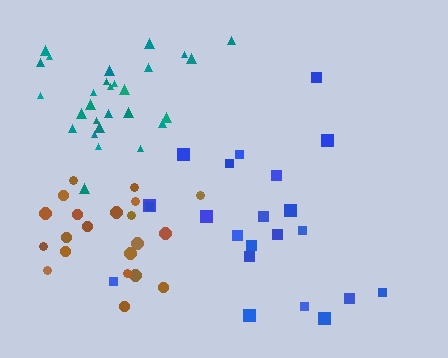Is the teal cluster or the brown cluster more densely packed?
Teal.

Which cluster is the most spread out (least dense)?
Blue.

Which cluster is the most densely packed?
Teal.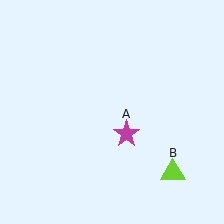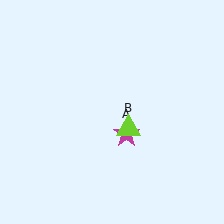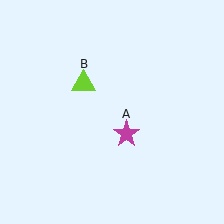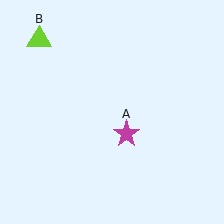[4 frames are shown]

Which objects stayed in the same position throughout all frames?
Magenta star (object A) remained stationary.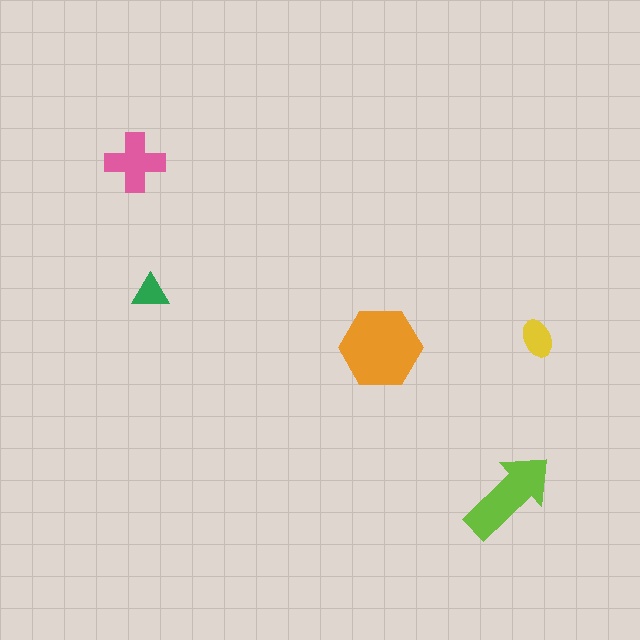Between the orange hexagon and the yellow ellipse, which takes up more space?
The orange hexagon.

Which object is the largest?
The orange hexagon.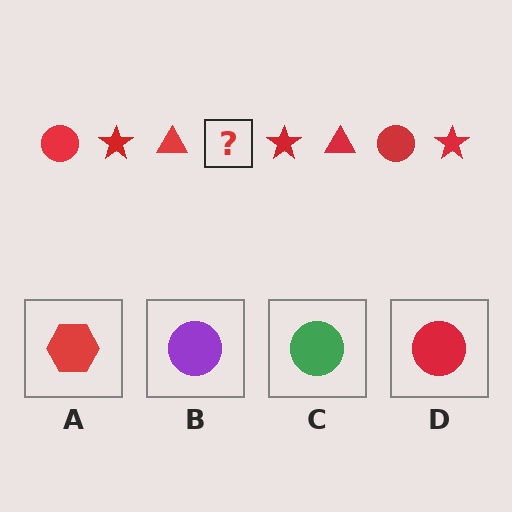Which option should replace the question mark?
Option D.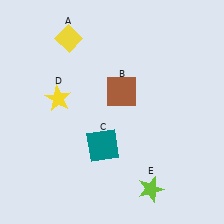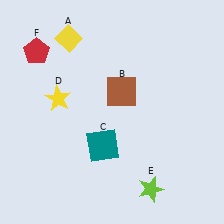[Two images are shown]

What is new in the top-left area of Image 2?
A red pentagon (F) was added in the top-left area of Image 2.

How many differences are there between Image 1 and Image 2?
There is 1 difference between the two images.